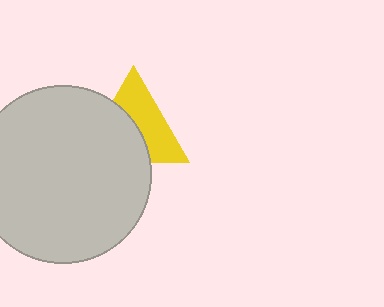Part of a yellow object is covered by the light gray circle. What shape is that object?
It is a triangle.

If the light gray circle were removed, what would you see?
You would see the complete yellow triangle.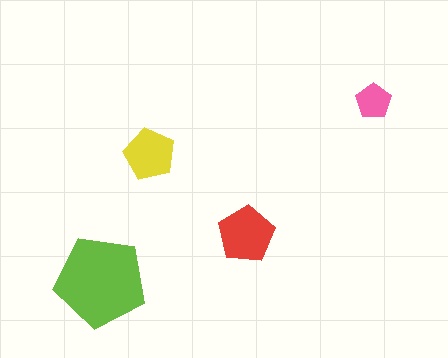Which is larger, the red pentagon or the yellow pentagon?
The red one.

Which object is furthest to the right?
The pink pentagon is rightmost.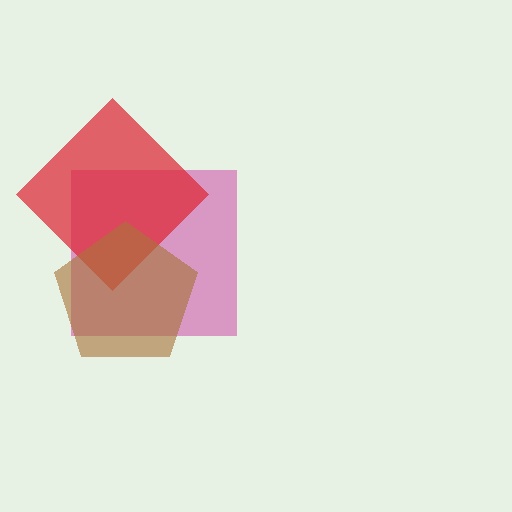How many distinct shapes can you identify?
There are 3 distinct shapes: a magenta square, a red diamond, a brown pentagon.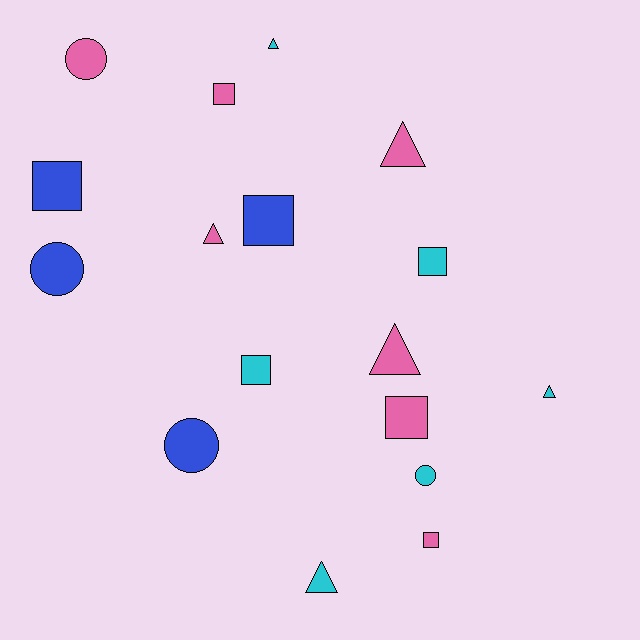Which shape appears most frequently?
Square, with 7 objects.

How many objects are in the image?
There are 17 objects.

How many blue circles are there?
There are 2 blue circles.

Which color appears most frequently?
Pink, with 7 objects.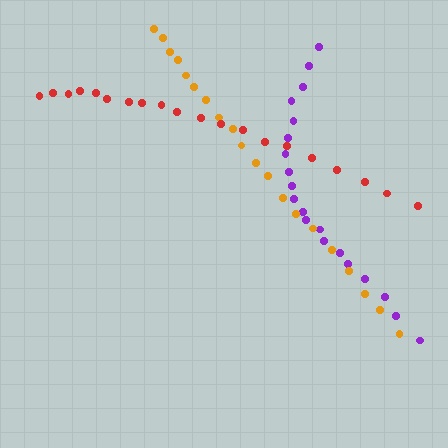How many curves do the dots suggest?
There are 3 distinct paths.